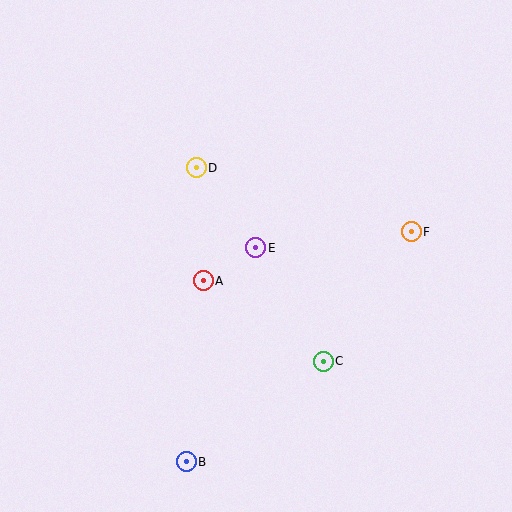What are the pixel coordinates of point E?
Point E is at (256, 248).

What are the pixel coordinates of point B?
Point B is at (186, 462).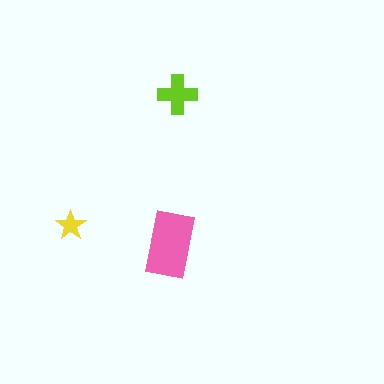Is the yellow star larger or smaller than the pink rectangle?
Smaller.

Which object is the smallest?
The yellow star.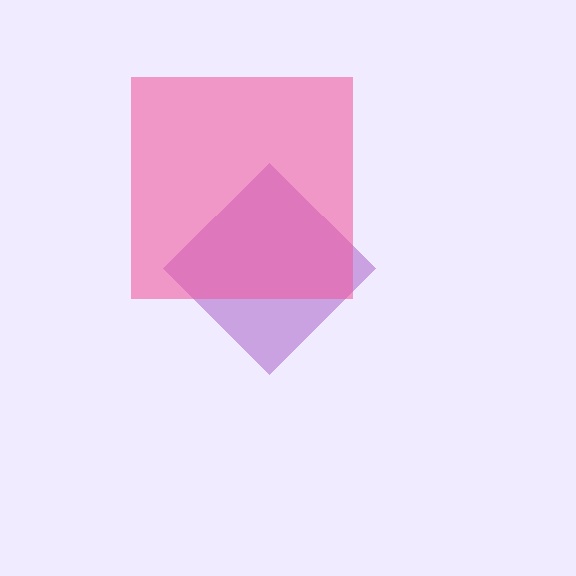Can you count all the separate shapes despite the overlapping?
Yes, there are 2 separate shapes.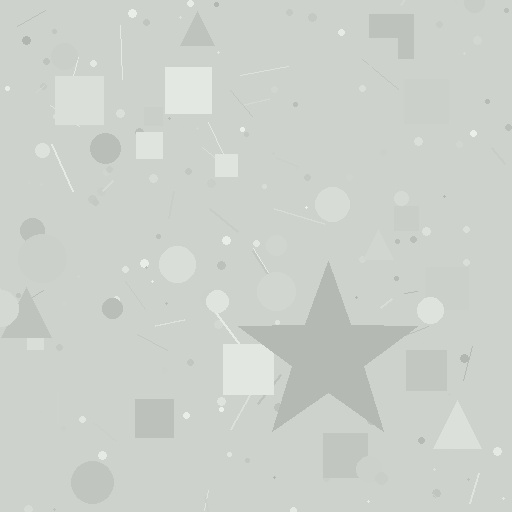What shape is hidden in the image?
A star is hidden in the image.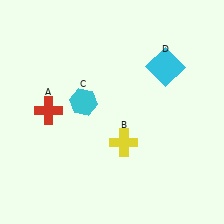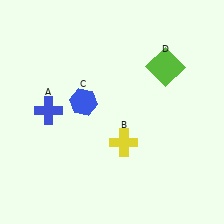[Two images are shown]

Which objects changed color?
A changed from red to blue. C changed from cyan to blue. D changed from cyan to lime.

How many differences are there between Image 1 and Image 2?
There are 3 differences between the two images.